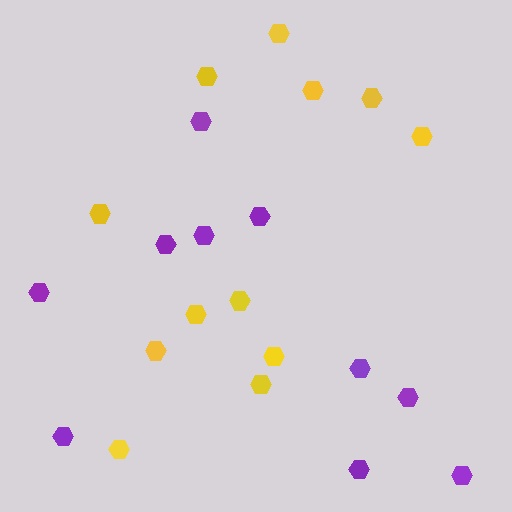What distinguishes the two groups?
There are 2 groups: one group of purple hexagons (10) and one group of yellow hexagons (12).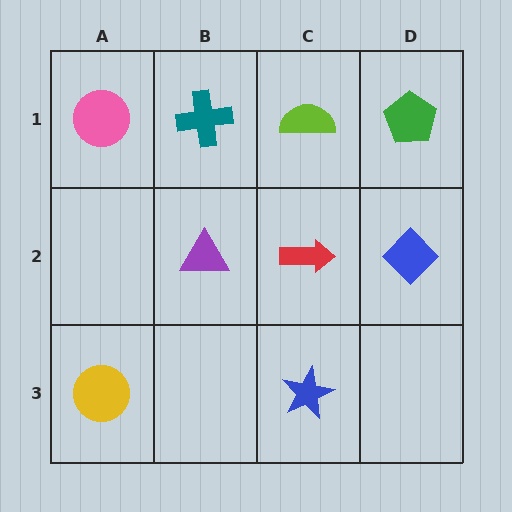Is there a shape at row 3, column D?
No, that cell is empty.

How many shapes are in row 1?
4 shapes.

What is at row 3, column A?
A yellow circle.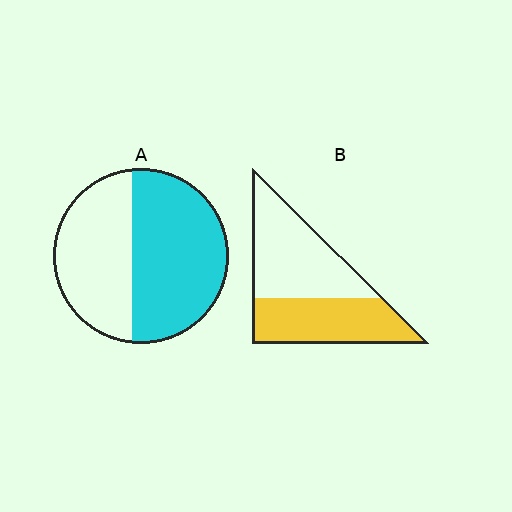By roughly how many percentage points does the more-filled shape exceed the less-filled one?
By roughly 10 percentage points (A over B).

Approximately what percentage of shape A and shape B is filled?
A is approximately 55% and B is approximately 45%.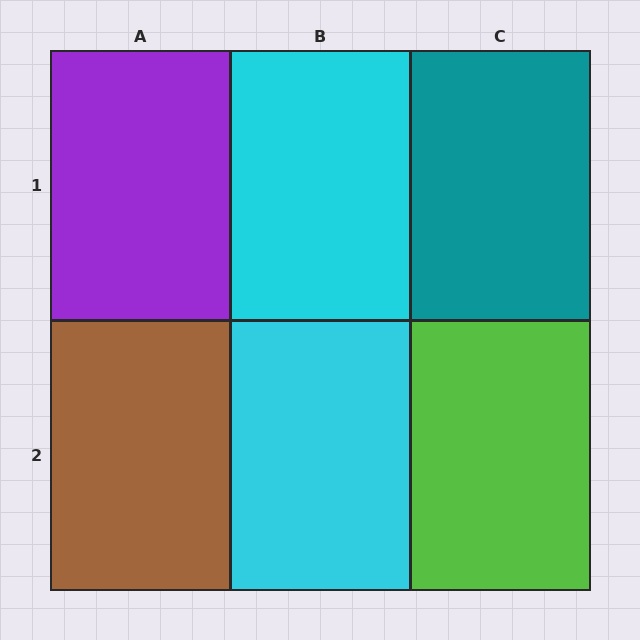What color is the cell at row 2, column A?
Brown.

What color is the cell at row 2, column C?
Lime.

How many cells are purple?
1 cell is purple.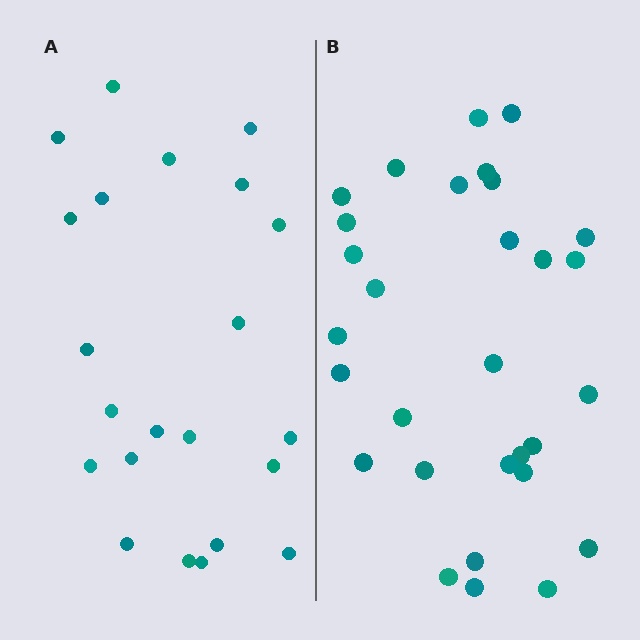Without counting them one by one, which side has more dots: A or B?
Region B (the right region) has more dots.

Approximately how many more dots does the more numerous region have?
Region B has roughly 8 or so more dots than region A.